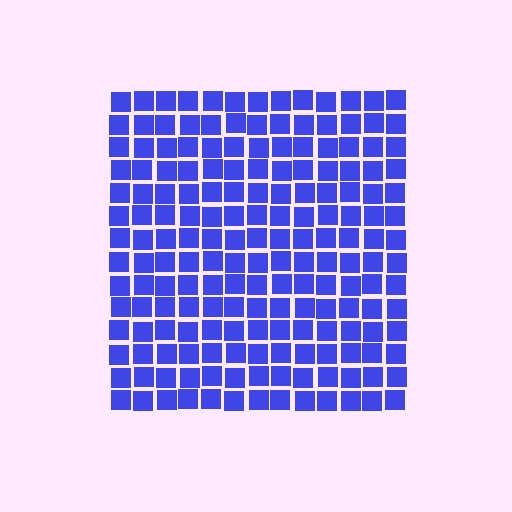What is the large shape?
The large shape is a square.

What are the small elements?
The small elements are squares.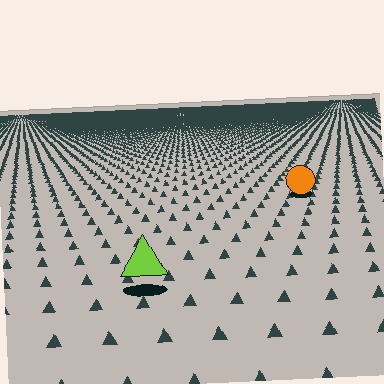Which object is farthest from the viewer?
The orange circle is farthest from the viewer. It appears smaller and the ground texture around it is denser.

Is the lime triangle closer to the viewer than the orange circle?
Yes. The lime triangle is closer — you can tell from the texture gradient: the ground texture is coarser near it.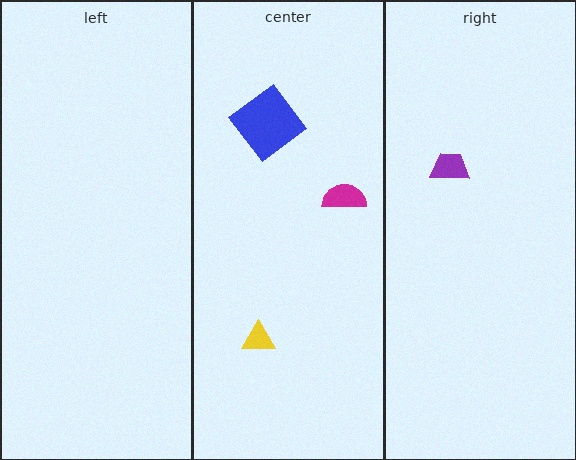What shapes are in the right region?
The purple trapezoid.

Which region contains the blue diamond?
The center region.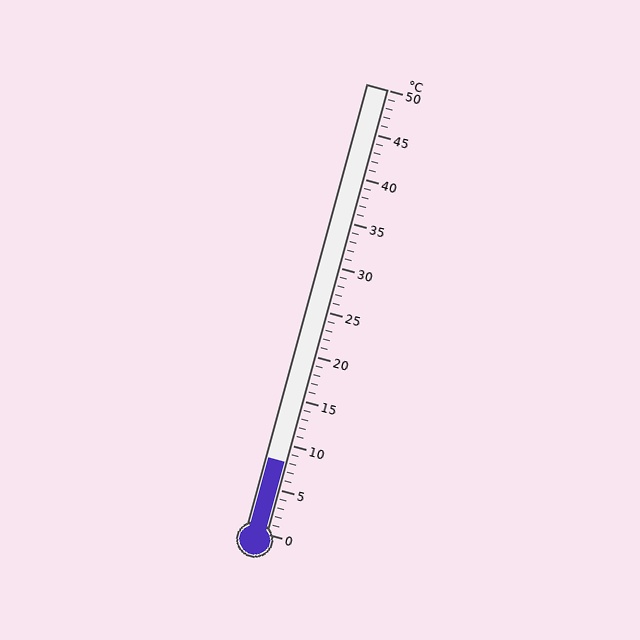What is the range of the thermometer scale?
The thermometer scale ranges from 0°C to 50°C.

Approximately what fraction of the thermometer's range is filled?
The thermometer is filled to approximately 15% of its range.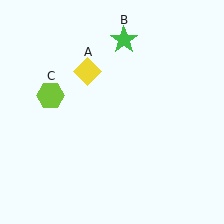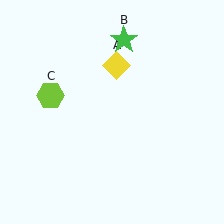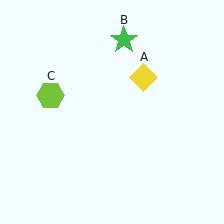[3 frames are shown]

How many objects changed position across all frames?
1 object changed position: yellow diamond (object A).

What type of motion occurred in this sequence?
The yellow diamond (object A) rotated clockwise around the center of the scene.